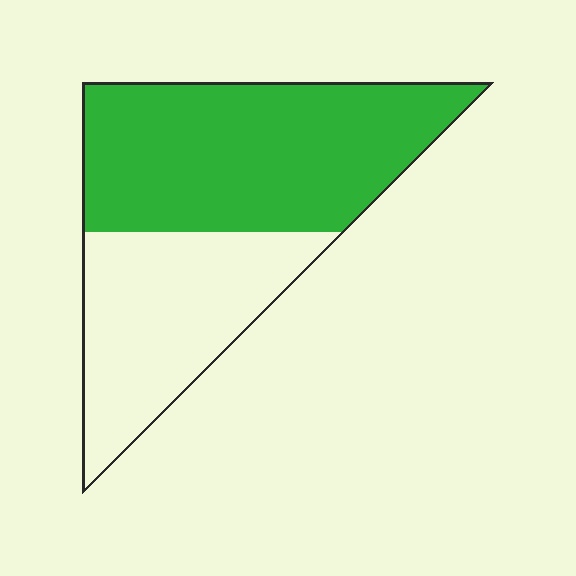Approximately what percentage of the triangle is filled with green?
Approximately 60%.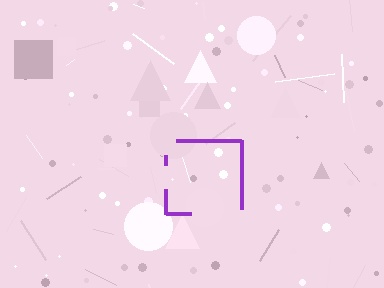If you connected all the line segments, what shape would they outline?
They would outline a square.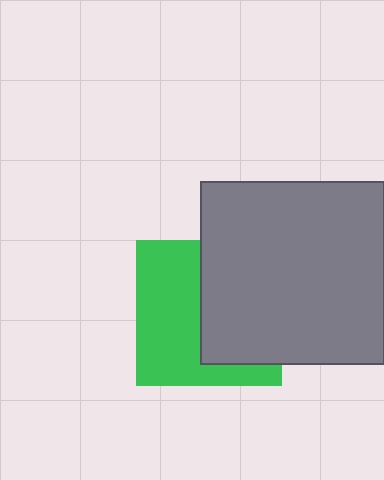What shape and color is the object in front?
The object in front is a gray square.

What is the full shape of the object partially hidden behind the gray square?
The partially hidden object is a green square.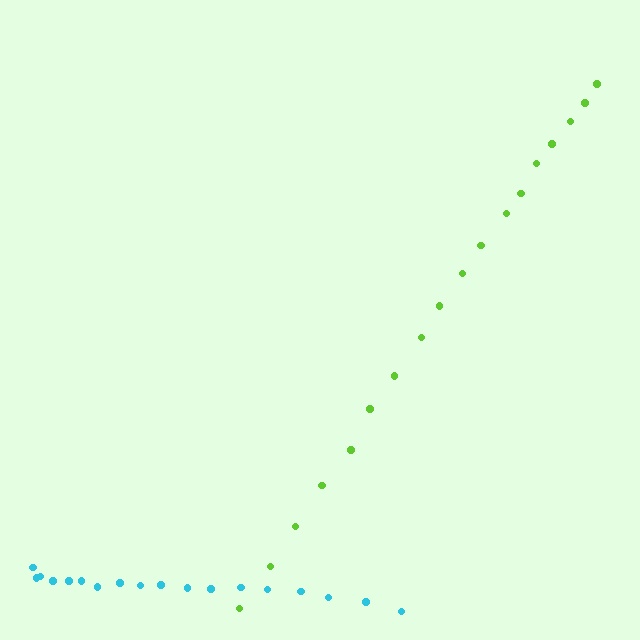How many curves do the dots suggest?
There are 2 distinct paths.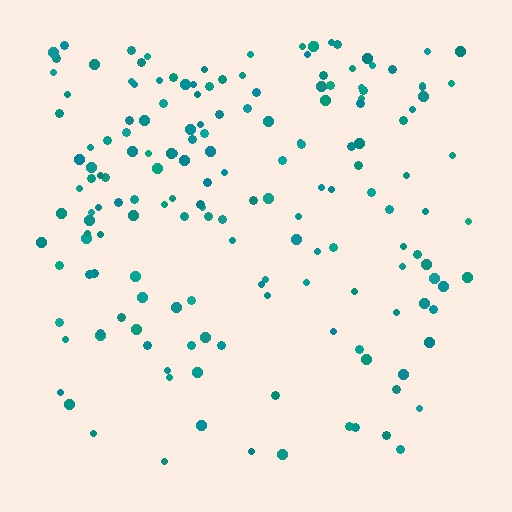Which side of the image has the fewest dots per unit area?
The bottom.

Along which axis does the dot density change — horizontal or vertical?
Vertical.